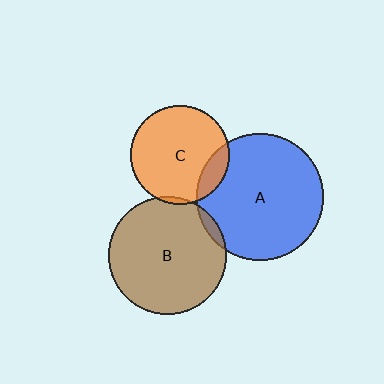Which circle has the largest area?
Circle A (blue).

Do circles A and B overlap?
Yes.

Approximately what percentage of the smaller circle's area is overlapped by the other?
Approximately 5%.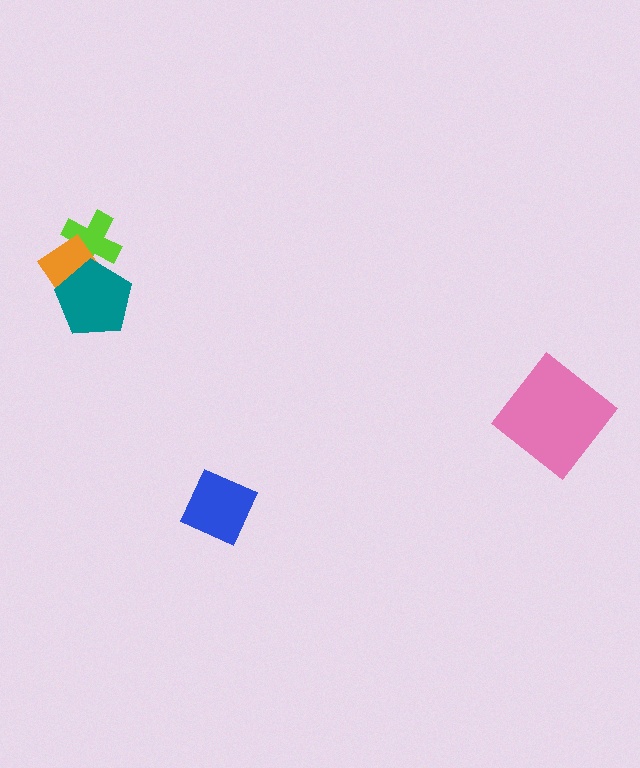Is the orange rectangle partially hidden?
Yes, it is partially covered by another shape.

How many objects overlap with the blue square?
0 objects overlap with the blue square.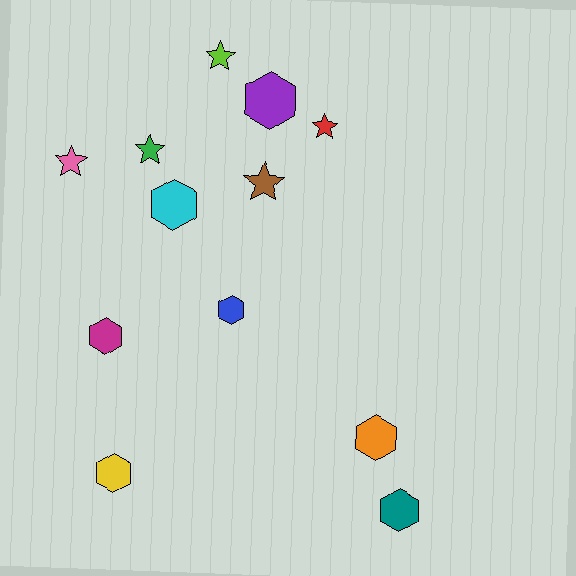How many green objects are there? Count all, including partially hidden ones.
There is 1 green object.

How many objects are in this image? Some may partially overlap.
There are 12 objects.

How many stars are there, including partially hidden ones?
There are 5 stars.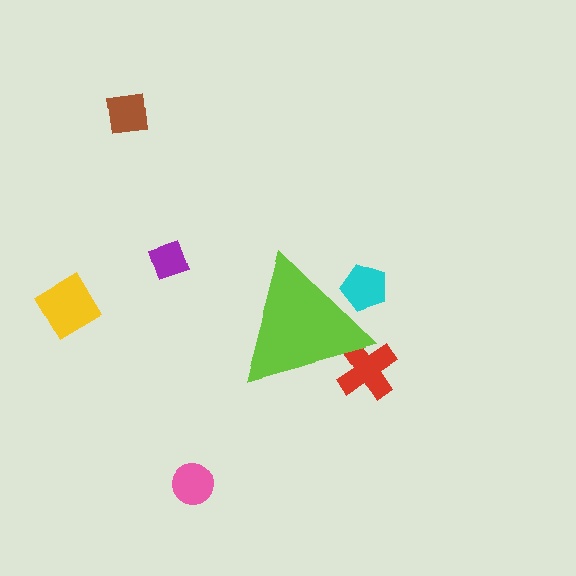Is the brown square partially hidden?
No, the brown square is fully visible.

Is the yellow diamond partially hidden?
No, the yellow diamond is fully visible.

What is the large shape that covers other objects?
A lime triangle.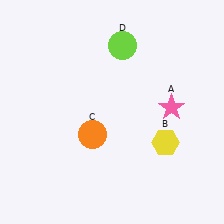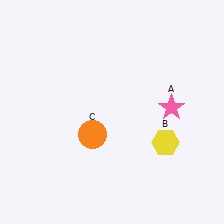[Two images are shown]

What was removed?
The lime circle (D) was removed in Image 2.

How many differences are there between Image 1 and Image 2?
There is 1 difference between the two images.